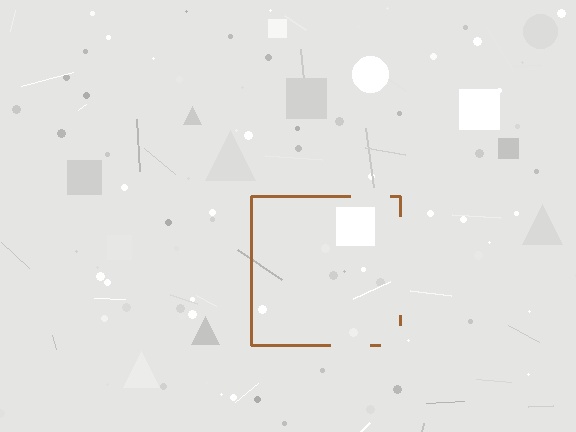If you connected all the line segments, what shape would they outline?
They would outline a square.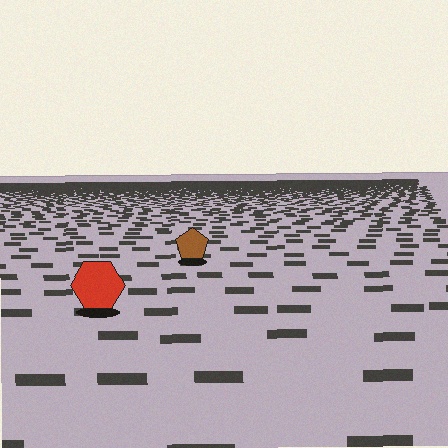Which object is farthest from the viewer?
The brown pentagon is farthest from the viewer. It appears smaller and the ground texture around it is denser.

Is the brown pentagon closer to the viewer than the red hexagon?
No. The red hexagon is closer — you can tell from the texture gradient: the ground texture is coarser near it.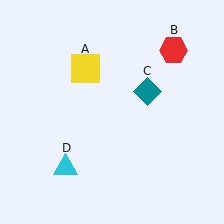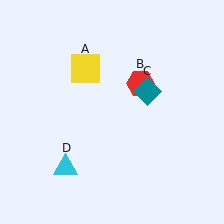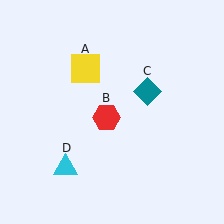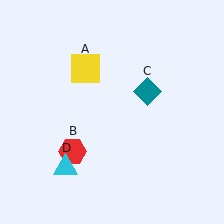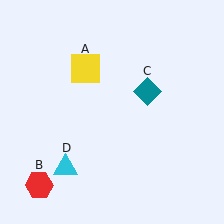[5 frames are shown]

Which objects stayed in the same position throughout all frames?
Yellow square (object A) and teal diamond (object C) and cyan triangle (object D) remained stationary.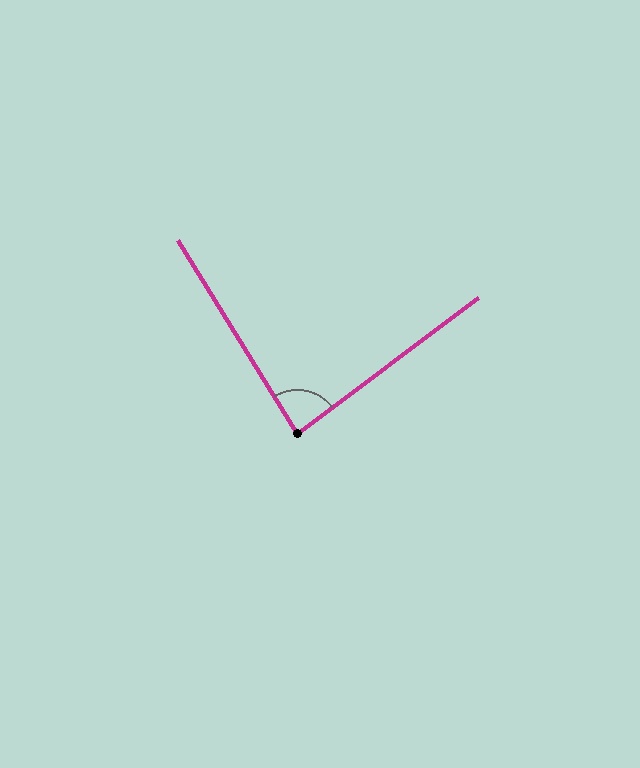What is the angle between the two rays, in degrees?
Approximately 85 degrees.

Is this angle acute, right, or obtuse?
It is acute.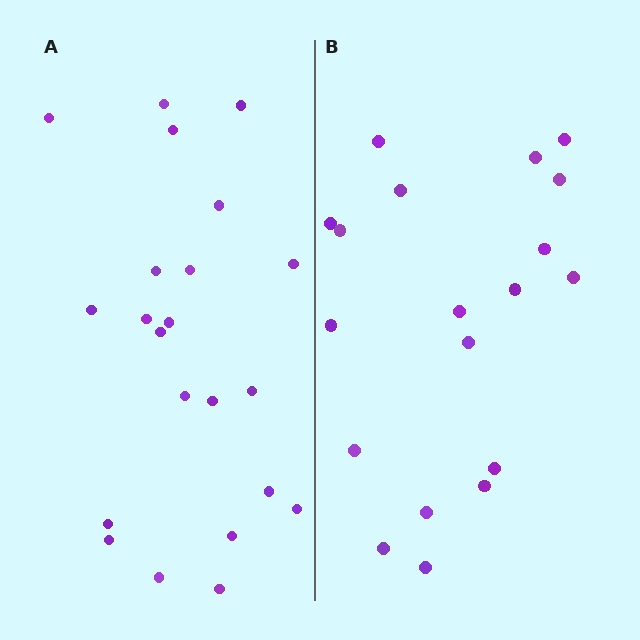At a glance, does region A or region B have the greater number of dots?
Region A (the left region) has more dots.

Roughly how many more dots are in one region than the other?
Region A has just a few more — roughly 2 or 3 more dots than region B.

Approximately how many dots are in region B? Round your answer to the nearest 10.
About 20 dots. (The exact count is 19, which rounds to 20.)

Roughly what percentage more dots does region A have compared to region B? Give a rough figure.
About 15% more.